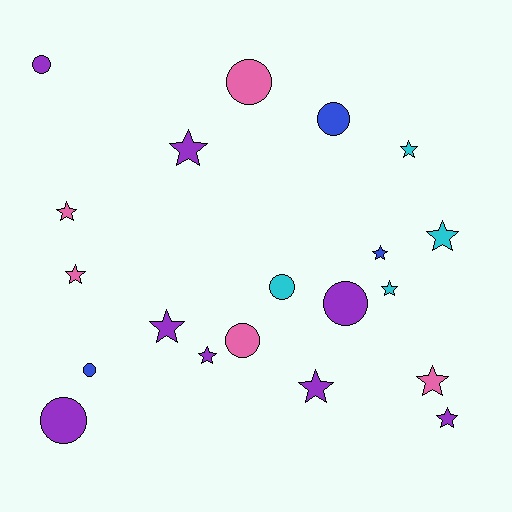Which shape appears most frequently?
Star, with 12 objects.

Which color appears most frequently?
Purple, with 8 objects.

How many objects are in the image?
There are 20 objects.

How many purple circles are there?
There are 3 purple circles.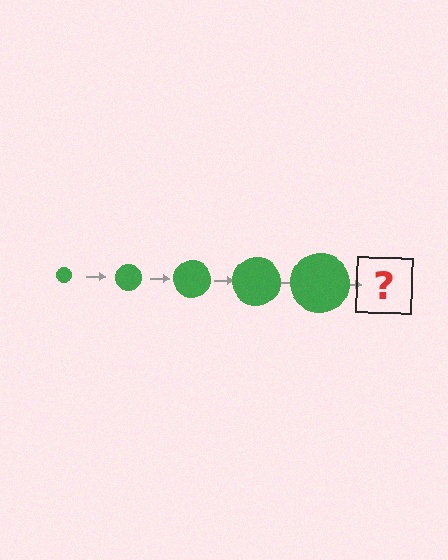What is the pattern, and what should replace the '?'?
The pattern is that the circle gets progressively larger each step. The '?' should be a green circle, larger than the previous one.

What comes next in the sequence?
The next element should be a green circle, larger than the previous one.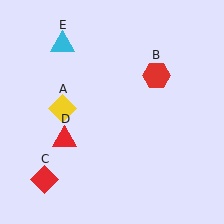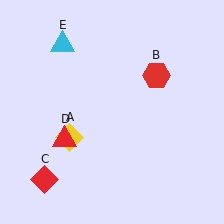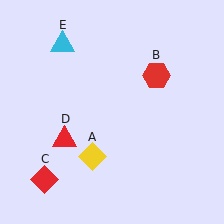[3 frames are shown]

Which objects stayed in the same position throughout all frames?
Red hexagon (object B) and red diamond (object C) and red triangle (object D) and cyan triangle (object E) remained stationary.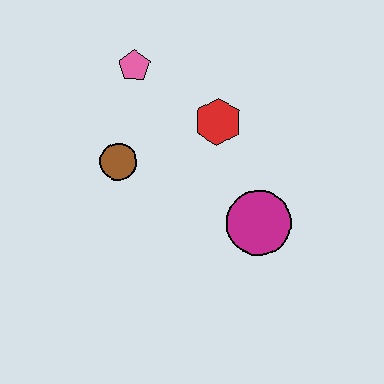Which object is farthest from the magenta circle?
The pink pentagon is farthest from the magenta circle.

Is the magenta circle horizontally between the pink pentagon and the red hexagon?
No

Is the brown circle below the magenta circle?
No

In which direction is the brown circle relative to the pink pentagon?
The brown circle is below the pink pentagon.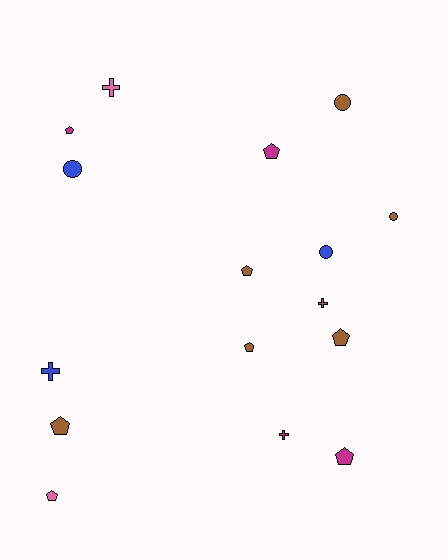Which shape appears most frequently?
Pentagon, with 8 objects.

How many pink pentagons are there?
There is 1 pink pentagon.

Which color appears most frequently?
Brown, with 7 objects.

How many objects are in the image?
There are 16 objects.